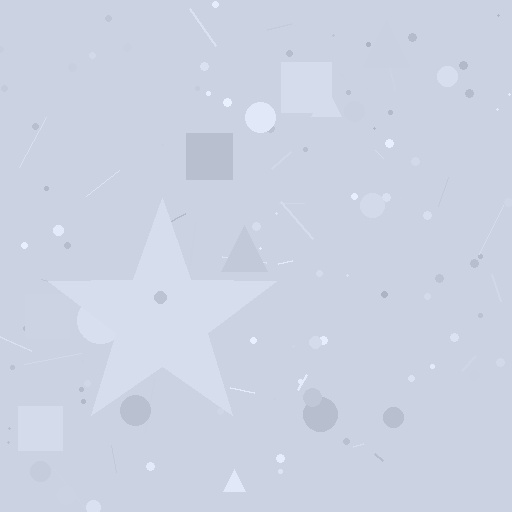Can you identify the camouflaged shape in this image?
The camouflaged shape is a star.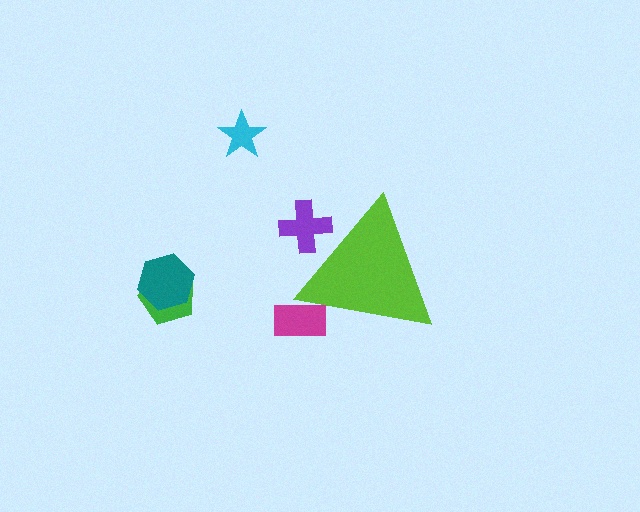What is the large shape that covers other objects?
A lime triangle.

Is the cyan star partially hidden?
No, the cyan star is fully visible.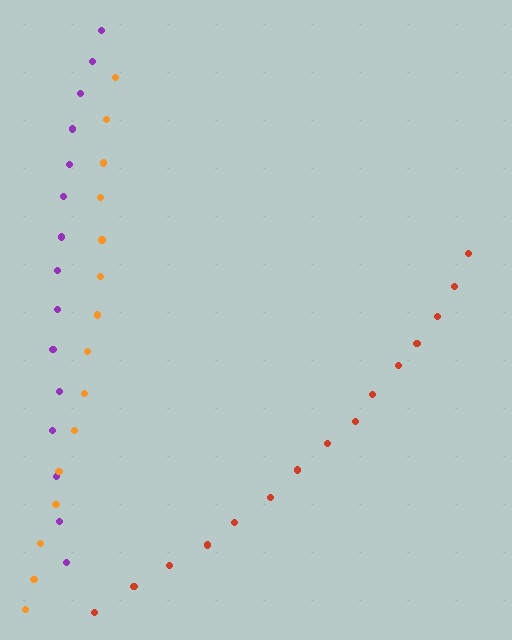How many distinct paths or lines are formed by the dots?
There are 3 distinct paths.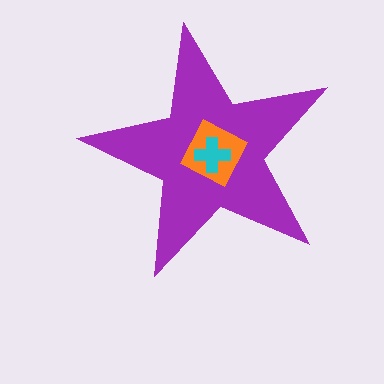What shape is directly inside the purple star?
The orange diamond.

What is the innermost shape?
The cyan cross.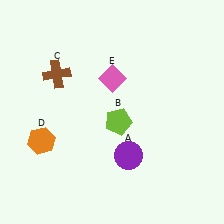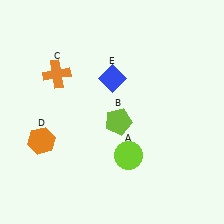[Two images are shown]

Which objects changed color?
A changed from purple to lime. C changed from brown to orange. E changed from pink to blue.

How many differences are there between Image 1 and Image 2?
There are 3 differences between the two images.